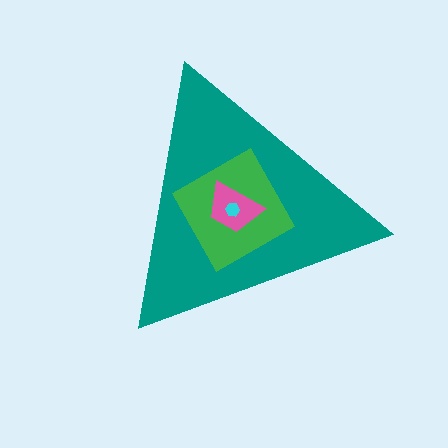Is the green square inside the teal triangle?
Yes.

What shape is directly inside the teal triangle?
The green square.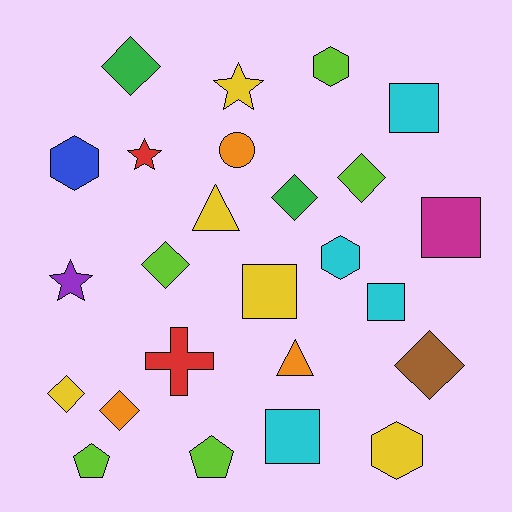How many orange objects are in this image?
There are 3 orange objects.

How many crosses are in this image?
There is 1 cross.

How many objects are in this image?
There are 25 objects.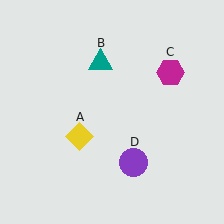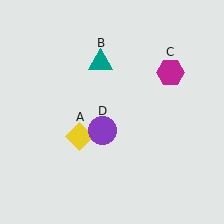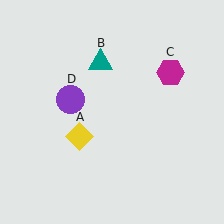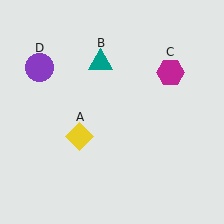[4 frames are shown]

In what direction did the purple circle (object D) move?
The purple circle (object D) moved up and to the left.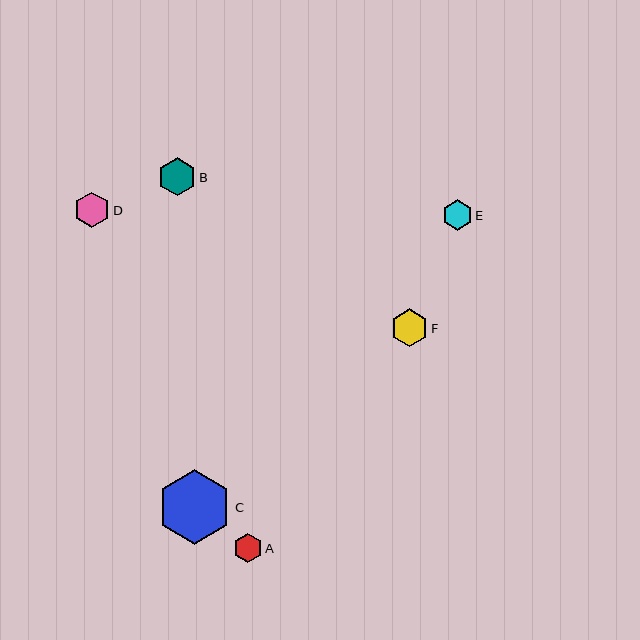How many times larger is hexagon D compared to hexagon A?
Hexagon D is approximately 1.2 times the size of hexagon A.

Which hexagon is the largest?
Hexagon C is the largest with a size of approximately 75 pixels.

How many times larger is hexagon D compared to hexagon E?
Hexagon D is approximately 1.2 times the size of hexagon E.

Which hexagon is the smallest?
Hexagon A is the smallest with a size of approximately 29 pixels.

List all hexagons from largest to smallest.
From largest to smallest: C, B, F, D, E, A.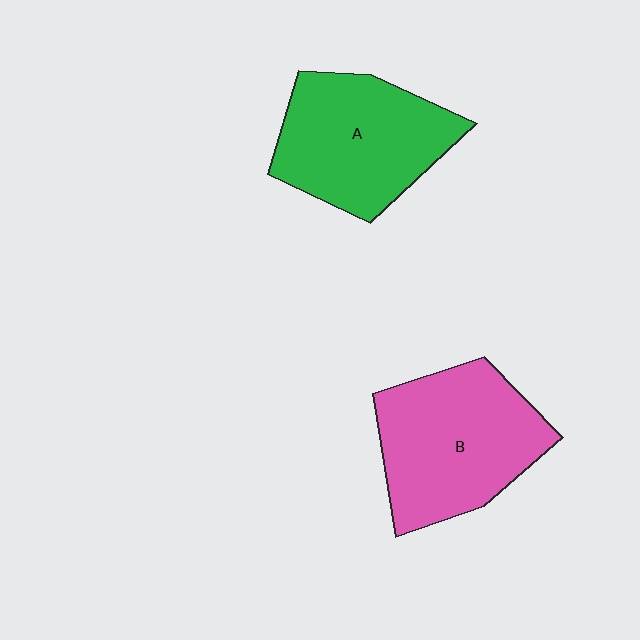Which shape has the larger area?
Shape B (pink).